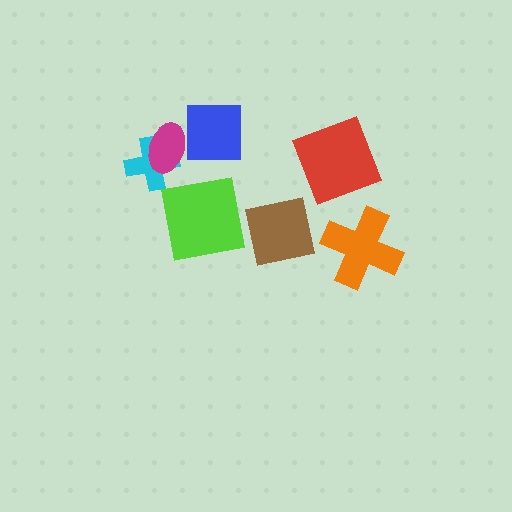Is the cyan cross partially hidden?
Yes, it is partially covered by another shape.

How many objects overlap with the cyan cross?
1 object overlaps with the cyan cross.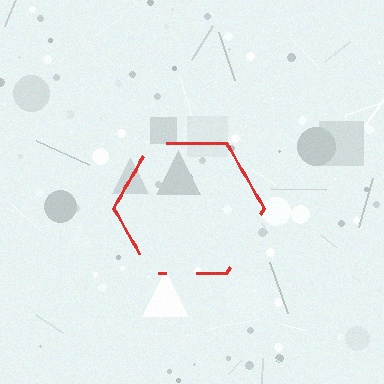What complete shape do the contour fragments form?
The contour fragments form a hexagon.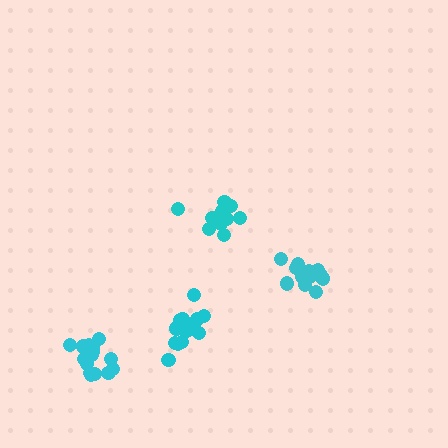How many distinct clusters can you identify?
There are 4 distinct clusters.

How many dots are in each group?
Group 1: 18 dots, Group 2: 13 dots, Group 3: 13 dots, Group 4: 14 dots (58 total).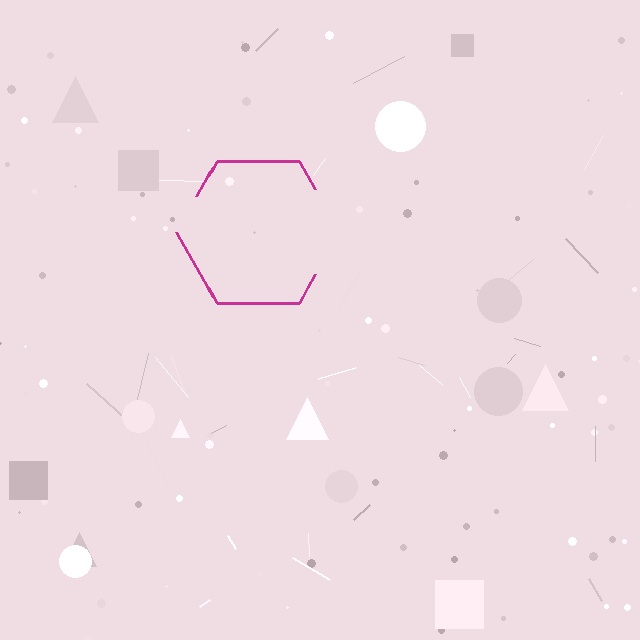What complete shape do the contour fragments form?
The contour fragments form a hexagon.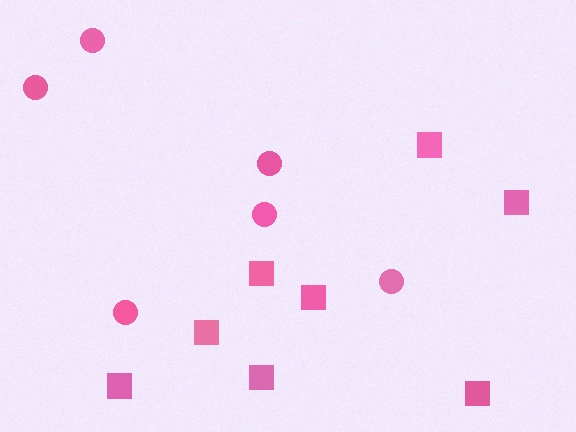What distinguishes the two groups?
There are 2 groups: one group of circles (6) and one group of squares (8).